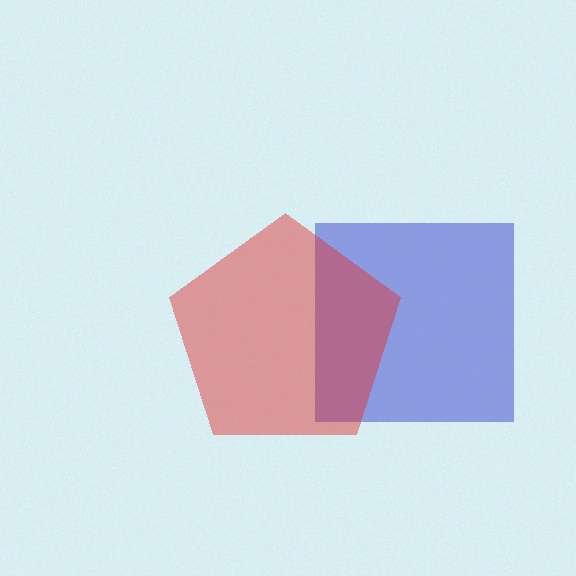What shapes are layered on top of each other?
The layered shapes are: a blue square, a red pentagon.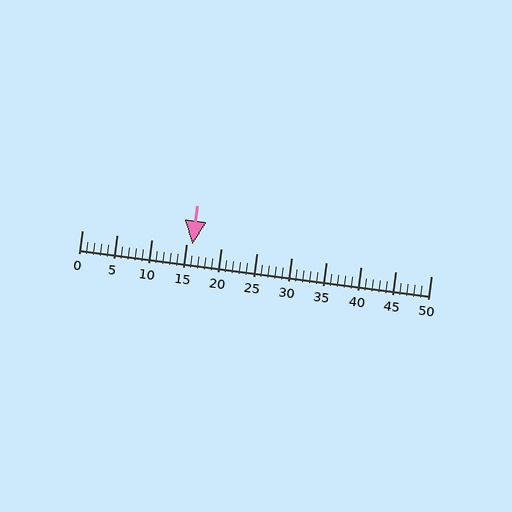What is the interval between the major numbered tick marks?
The major tick marks are spaced 5 units apart.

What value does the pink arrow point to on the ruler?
The pink arrow points to approximately 16.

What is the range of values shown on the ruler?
The ruler shows values from 0 to 50.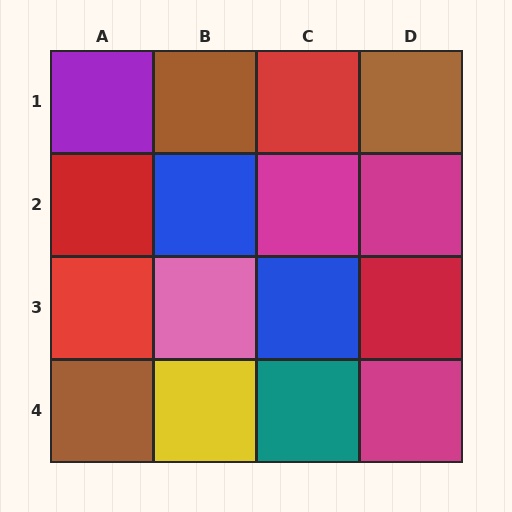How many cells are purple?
1 cell is purple.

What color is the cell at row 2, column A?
Red.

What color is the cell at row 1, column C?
Red.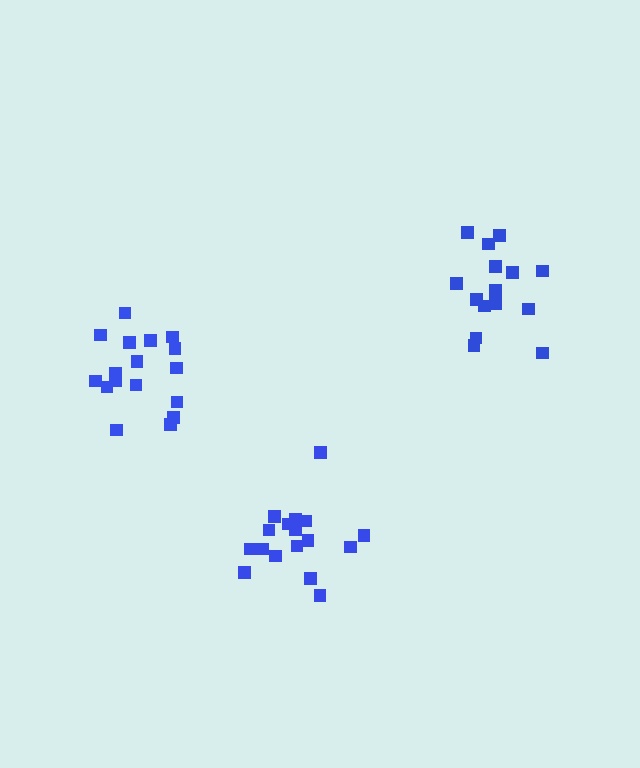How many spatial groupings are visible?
There are 3 spatial groupings.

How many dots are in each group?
Group 1: 17 dots, Group 2: 17 dots, Group 3: 15 dots (49 total).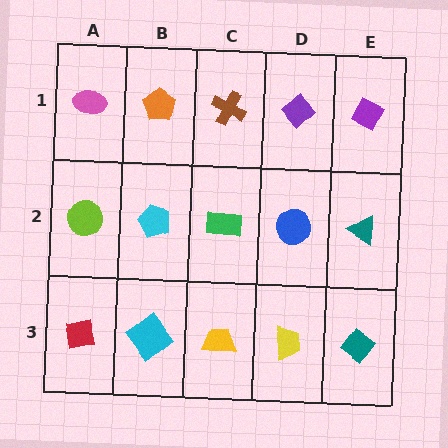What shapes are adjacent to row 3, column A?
A lime circle (row 2, column A), a cyan diamond (row 3, column B).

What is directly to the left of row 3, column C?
A cyan diamond.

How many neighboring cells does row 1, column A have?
2.